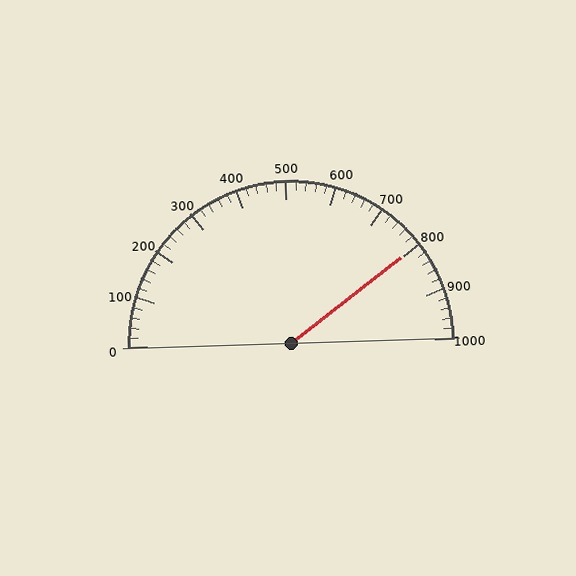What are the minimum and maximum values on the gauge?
The gauge ranges from 0 to 1000.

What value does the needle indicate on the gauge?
The needle indicates approximately 800.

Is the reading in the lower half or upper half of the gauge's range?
The reading is in the upper half of the range (0 to 1000).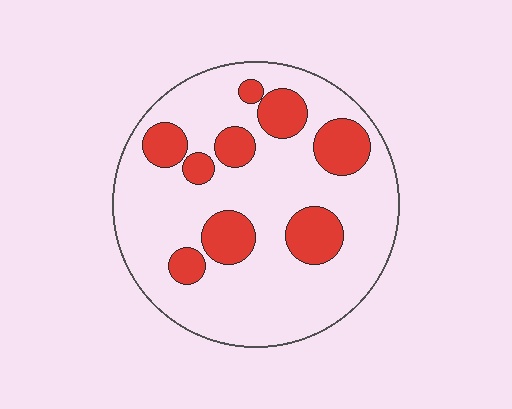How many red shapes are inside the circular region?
9.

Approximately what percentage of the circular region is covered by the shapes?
Approximately 25%.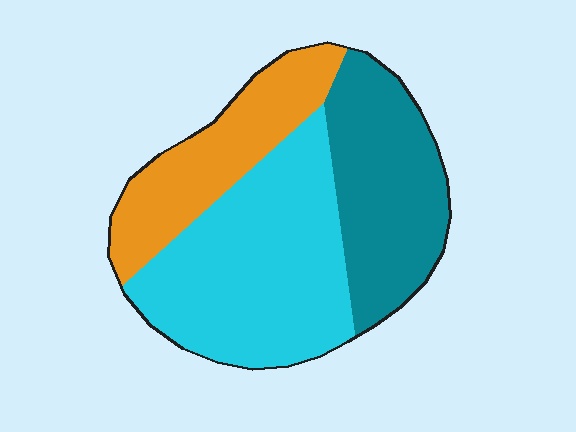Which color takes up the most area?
Cyan, at roughly 45%.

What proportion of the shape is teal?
Teal covers 31% of the shape.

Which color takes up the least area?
Orange, at roughly 25%.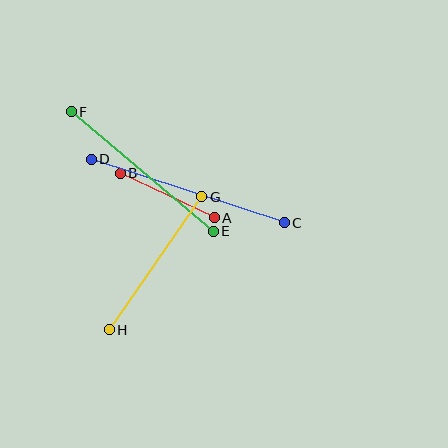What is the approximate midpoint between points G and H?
The midpoint is at approximately (156, 263) pixels.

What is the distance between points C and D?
The distance is approximately 203 pixels.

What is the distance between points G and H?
The distance is approximately 162 pixels.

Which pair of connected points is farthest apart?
Points C and D are farthest apart.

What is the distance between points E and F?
The distance is approximately 186 pixels.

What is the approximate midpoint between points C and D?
The midpoint is at approximately (188, 191) pixels.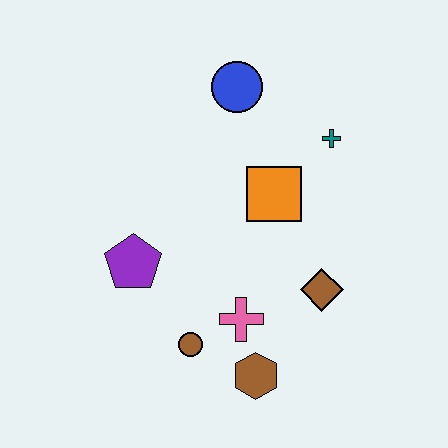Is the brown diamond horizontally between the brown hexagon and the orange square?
No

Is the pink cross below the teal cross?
Yes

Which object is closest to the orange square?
The teal cross is closest to the orange square.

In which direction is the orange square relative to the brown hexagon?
The orange square is above the brown hexagon.